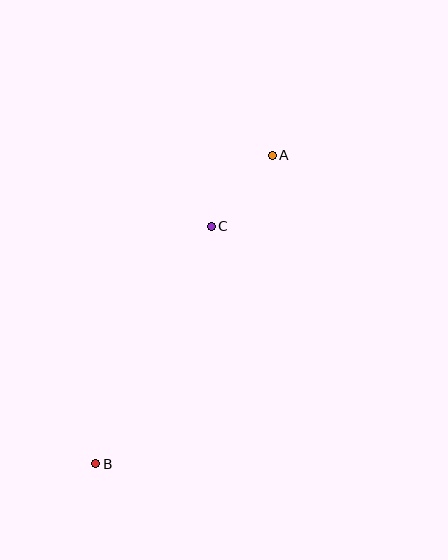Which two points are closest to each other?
Points A and C are closest to each other.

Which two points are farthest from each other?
Points A and B are farthest from each other.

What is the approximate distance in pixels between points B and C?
The distance between B and C is approximately 264 pixels.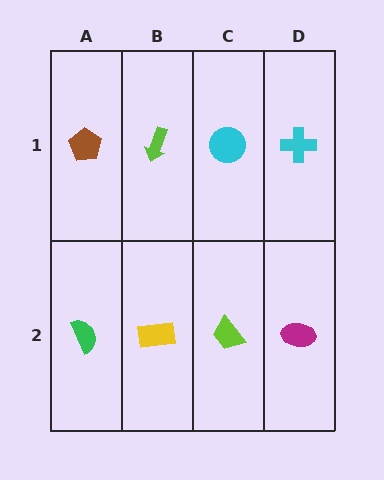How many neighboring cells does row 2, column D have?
2.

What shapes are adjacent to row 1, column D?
A magenta ellipse (row 2, column D), a cyan circle (row 1, column C).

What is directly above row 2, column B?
A lime arrow.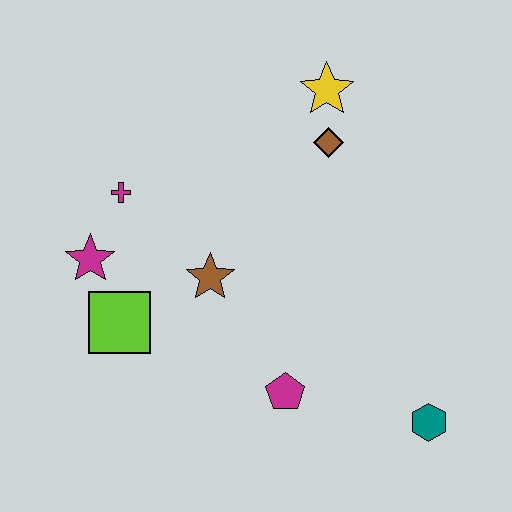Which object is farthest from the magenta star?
The teal hexagon is farthest from the magenta star.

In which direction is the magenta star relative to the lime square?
The magenta star is above the lime square.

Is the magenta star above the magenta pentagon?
Yes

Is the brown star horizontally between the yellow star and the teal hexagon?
No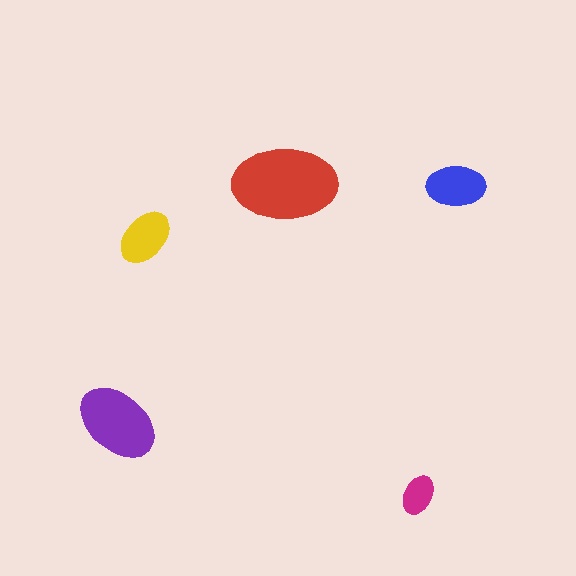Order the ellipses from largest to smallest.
the red one, the purple one, the blue one, the yellow one, the magenta one.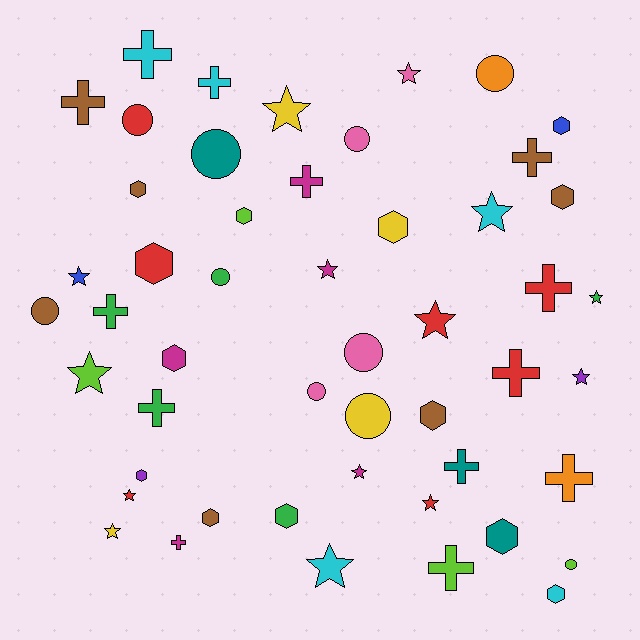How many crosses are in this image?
There are 13 crosses.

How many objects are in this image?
There are 50 objects.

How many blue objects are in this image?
There are 2 blue objects.